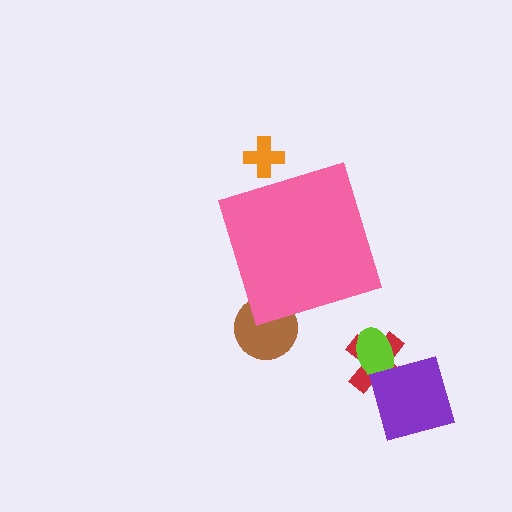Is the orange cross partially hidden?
Yes, the orange cross is partially hidden behind the pink diamond.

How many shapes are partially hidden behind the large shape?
2 shapes are partially hidden.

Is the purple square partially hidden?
No, the purple square is fully visible.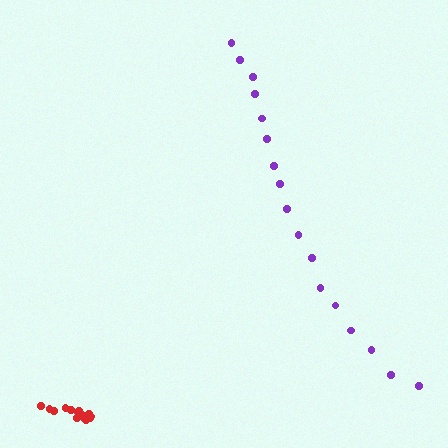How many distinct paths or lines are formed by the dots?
There are 2 distinct paths.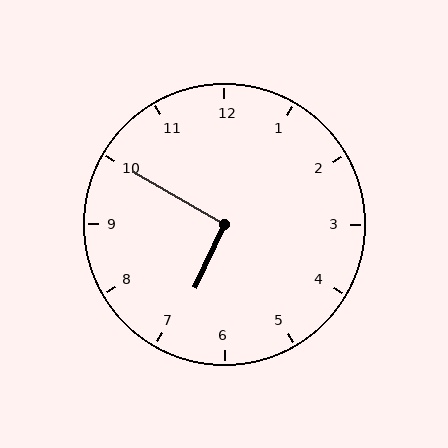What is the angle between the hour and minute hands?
Approximately 95 degrees.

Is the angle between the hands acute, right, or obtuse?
It is right.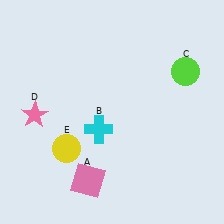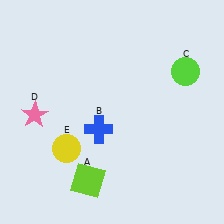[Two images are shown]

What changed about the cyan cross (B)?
In Image 1, B is cyan. In Image 2, it changed to blue.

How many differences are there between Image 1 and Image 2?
There are 2 differences between the two images.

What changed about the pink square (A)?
In Image 1, A is pink. In Image 2, it changed to lime.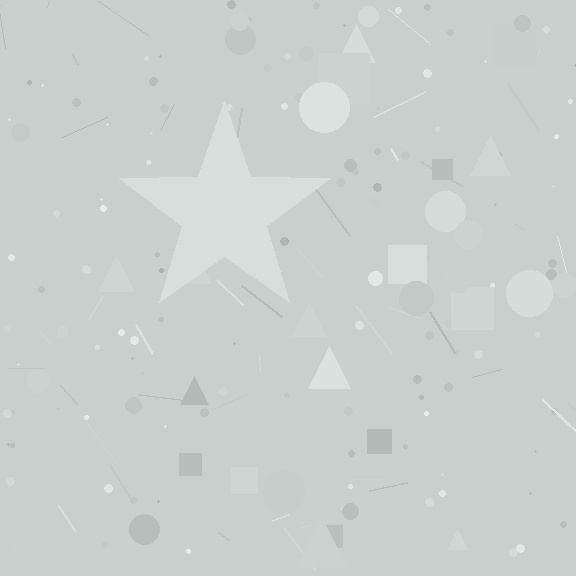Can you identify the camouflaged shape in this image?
The camouflaged shape is a star.